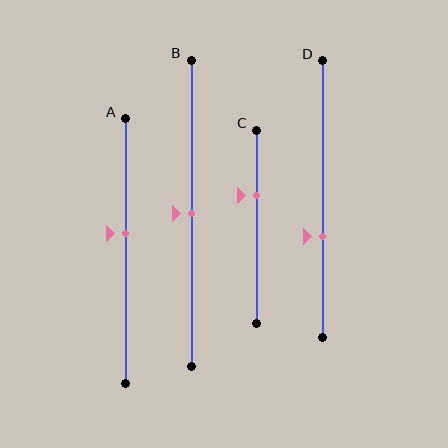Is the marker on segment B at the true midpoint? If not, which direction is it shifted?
Yes, the marker on segment B is at the true midpoint.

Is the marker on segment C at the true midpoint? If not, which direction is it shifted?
No, the marker on segment C is shifted upward by about 16% of the segment length.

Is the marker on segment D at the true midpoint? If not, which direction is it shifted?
No, the marker on segment D is shifted downward by about 14% of the segment length.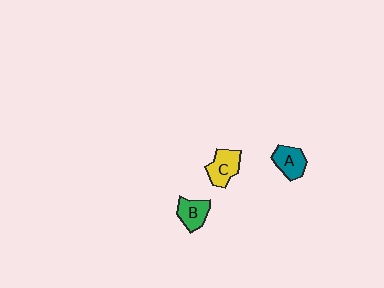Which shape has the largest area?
Shape C (yellow).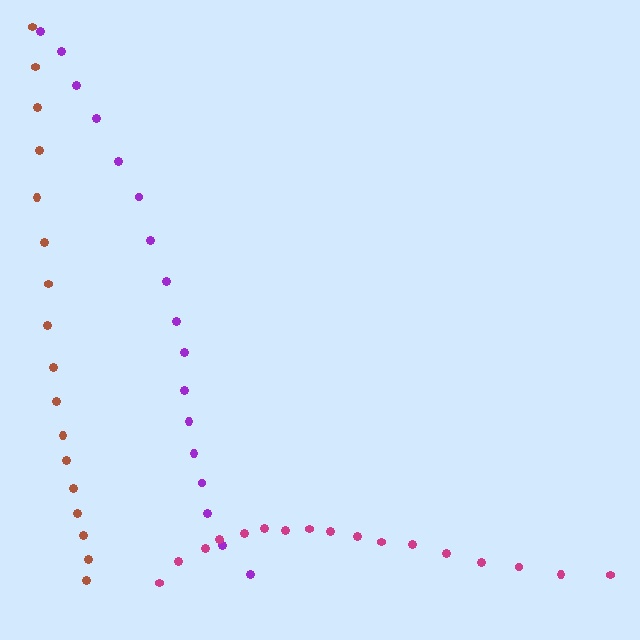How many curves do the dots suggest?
There are 3 distinct paths.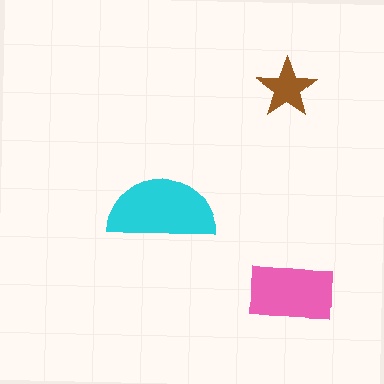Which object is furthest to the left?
The cyan semicircle is leftmost.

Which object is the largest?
The cyan semicircle.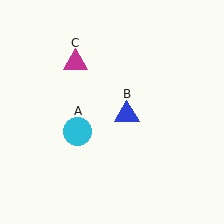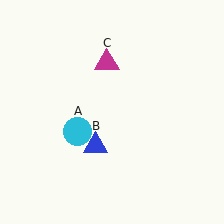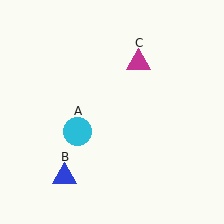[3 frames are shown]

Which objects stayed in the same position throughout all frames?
Cyan circle (object A) remained stationary.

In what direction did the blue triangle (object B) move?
The blue triangle (object B) moved down and to the left.